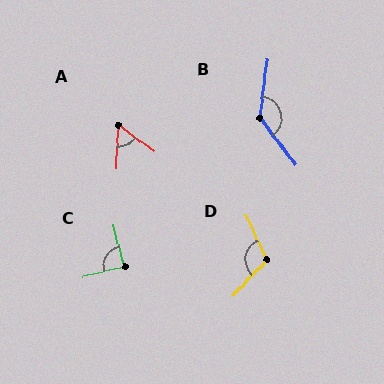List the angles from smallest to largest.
A (57°), C (88°), D (112°), B (136°).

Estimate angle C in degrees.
Approximately 88 degrees.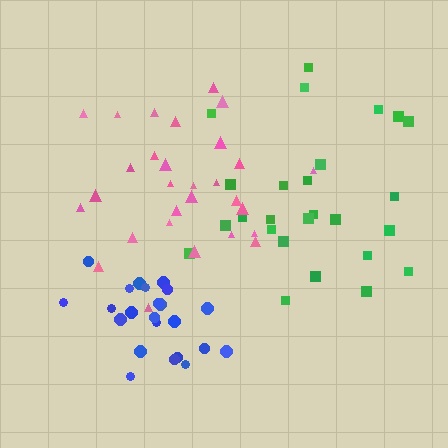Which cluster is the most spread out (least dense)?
Green.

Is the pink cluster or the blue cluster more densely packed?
Blue.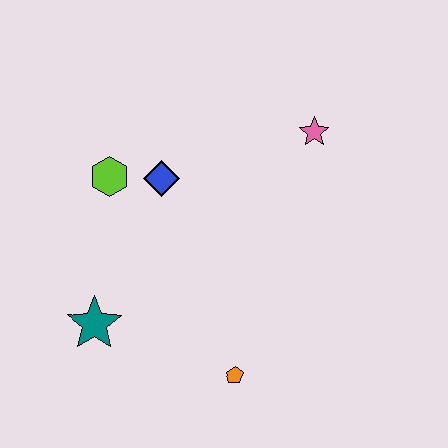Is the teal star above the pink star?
No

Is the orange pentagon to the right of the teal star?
Yes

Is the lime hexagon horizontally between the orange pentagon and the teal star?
Yes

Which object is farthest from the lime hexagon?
The orange pentagon is farthest from the lime hexagon.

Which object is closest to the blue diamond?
The lime hexagon is closest to the blue diamond.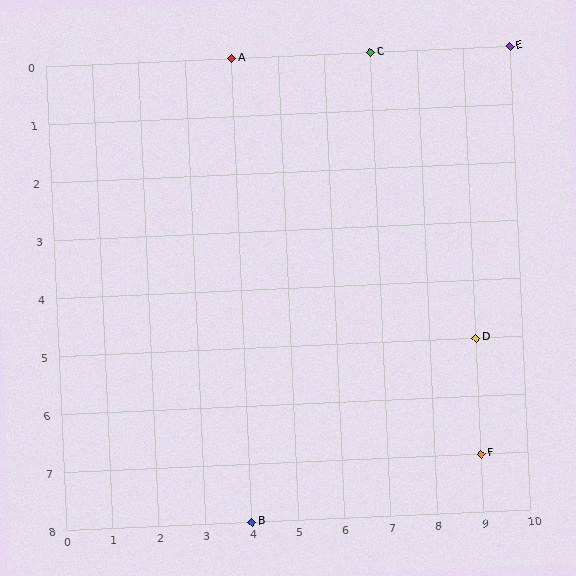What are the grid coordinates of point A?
Point A is at grid coordinates (4, 0).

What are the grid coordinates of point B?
Point B is at grid coordinates (4, 8).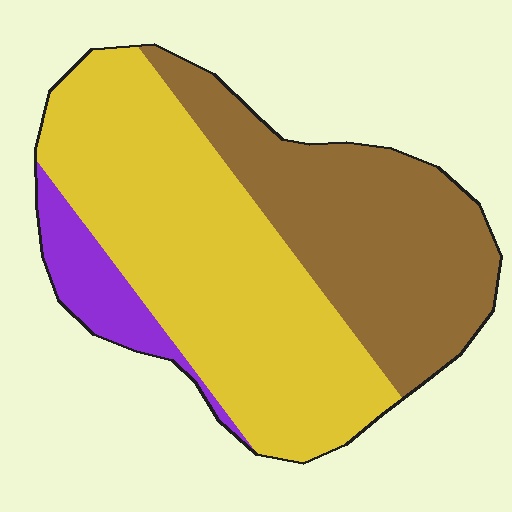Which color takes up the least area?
Purple, at roughly 10%.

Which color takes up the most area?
Yellow, at roughly 55%.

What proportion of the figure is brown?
Brown covers around 35% of the figure.